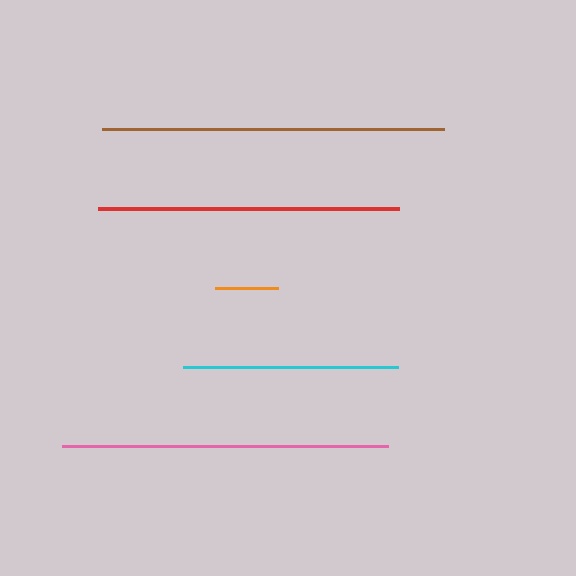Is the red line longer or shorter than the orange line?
The red line is longer than the orange line.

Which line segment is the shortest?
The orange line is the shortest at approximately 63 pixels.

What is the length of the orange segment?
The orange segment is approximately 63 pixels long.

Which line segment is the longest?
The brown line is the longest at approximately 342 pixels.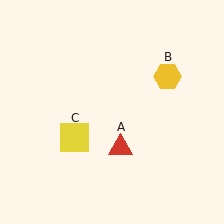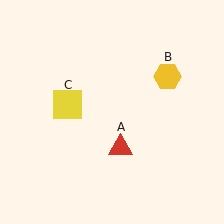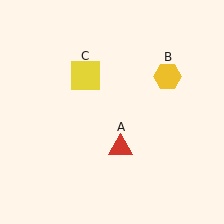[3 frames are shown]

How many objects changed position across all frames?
1 object changed position: yellow square (object C).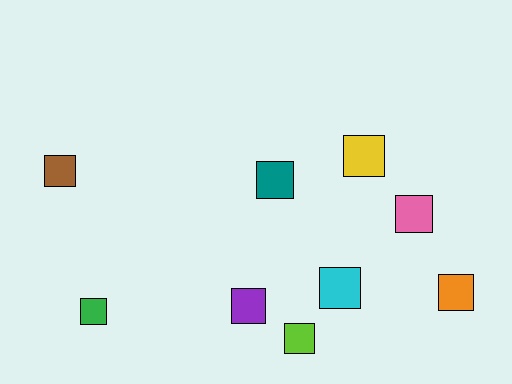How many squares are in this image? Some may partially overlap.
There are 9 squares.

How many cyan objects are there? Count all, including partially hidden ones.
There is 1 cyan object.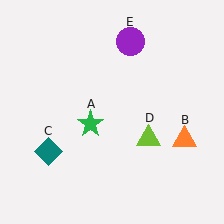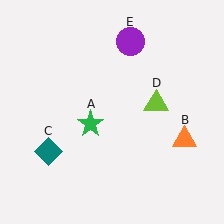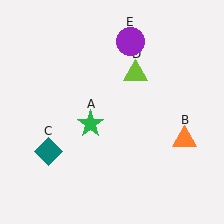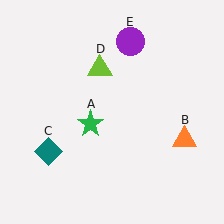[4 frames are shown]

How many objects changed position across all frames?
1 object changed position: lime triangle (object D).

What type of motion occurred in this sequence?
The lime triangle (object D) rotated counterclockwise around the center of the scene.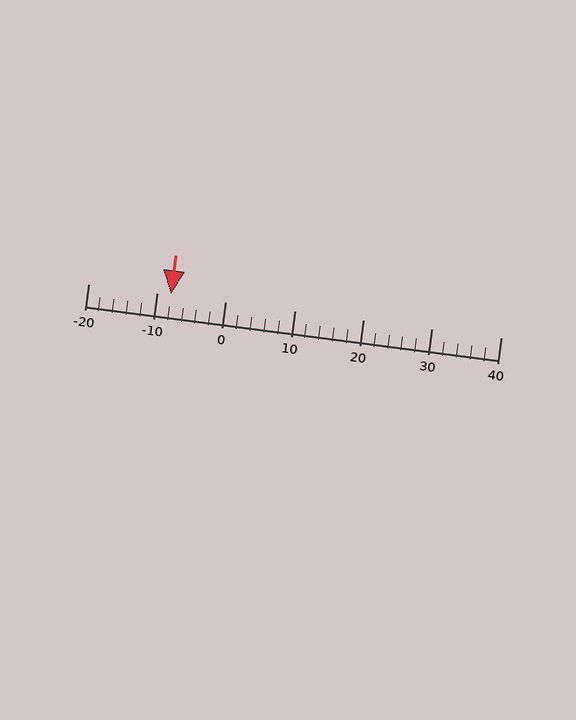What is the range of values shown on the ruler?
The ruler shows values from -20 to 40.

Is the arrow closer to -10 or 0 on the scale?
The arrow is closer to -10.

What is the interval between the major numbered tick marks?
The major tick marks are spaced 10 units apart.